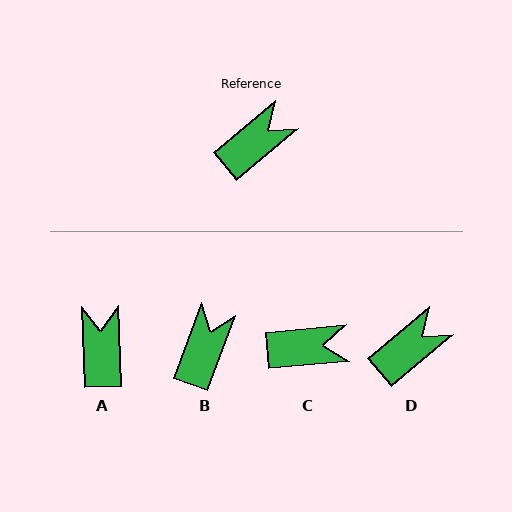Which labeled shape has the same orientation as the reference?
D.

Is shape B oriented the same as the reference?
No, it is off by about 29 degrees.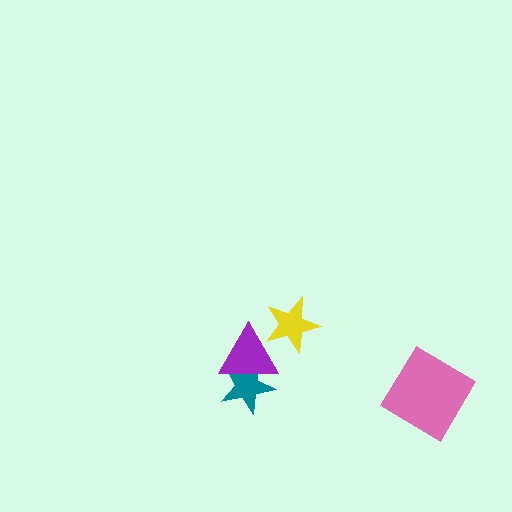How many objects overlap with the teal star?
1 object overlaps with the teal star.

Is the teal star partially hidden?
Yes, it is partially covered by another shape.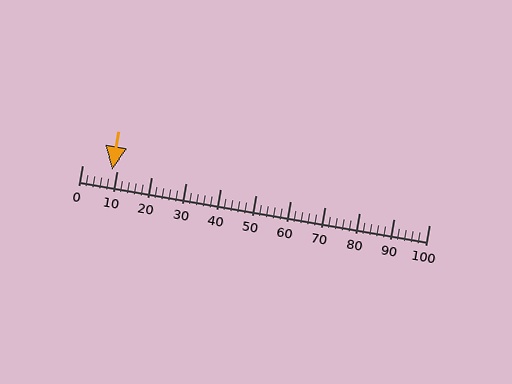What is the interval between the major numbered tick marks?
The major tick marks are spaced 10 units apart.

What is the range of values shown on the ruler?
The ruler shows values from 0 to 100.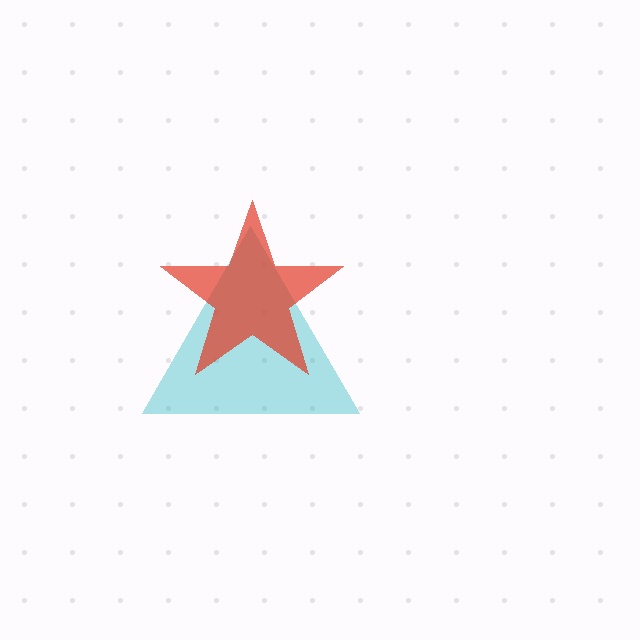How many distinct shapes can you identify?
There are 2 distinct shapes: a cyan triangle, a red star.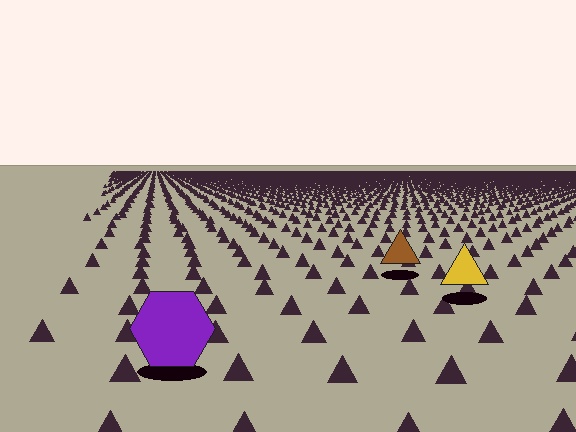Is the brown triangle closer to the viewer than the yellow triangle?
No. The yellow triangle is closer — you can tell from the texture gradient: the ground texture is coarser near it.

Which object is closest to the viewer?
The purple hexagon is closest. The texture marks near it are larger and more spread out.